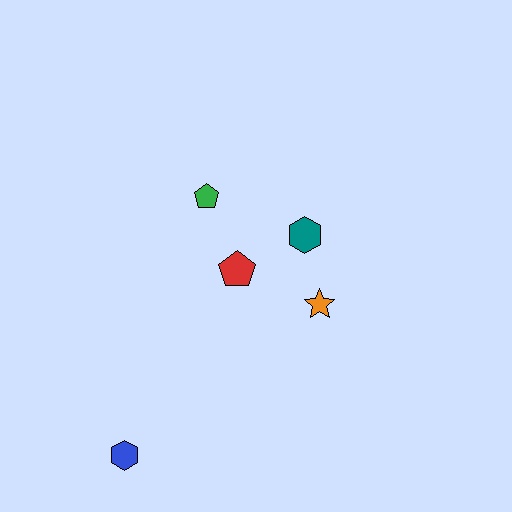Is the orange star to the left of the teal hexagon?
No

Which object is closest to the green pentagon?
The red pentagon is closest to the green pentagon.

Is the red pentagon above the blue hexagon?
Yes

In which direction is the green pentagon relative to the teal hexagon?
The green pentagon is to the left of the teal hexagon.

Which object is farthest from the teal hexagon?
The blue hexagon is farthest from the teal hexagon.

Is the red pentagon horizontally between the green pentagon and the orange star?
Yes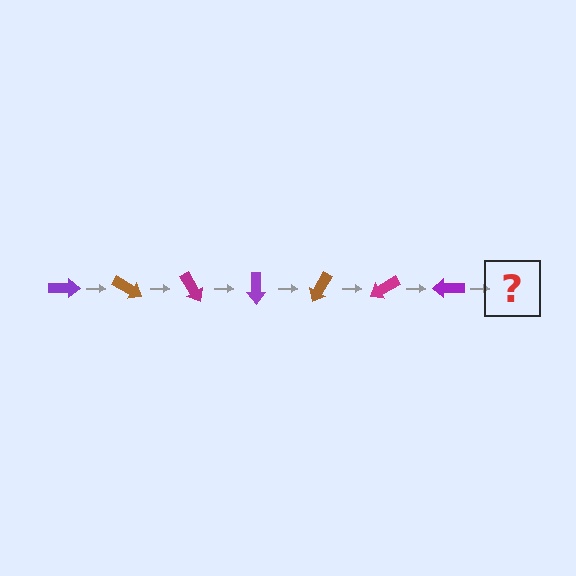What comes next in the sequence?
The next element should be a brown arrow, rotated 210 degrees from the start.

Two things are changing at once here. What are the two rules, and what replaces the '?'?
The two rules are that it rotates 30 degrees each step and the color cycles through purple, brown, and magenta. The '?' should be a brown arrow, rotated 210 degrees from the start.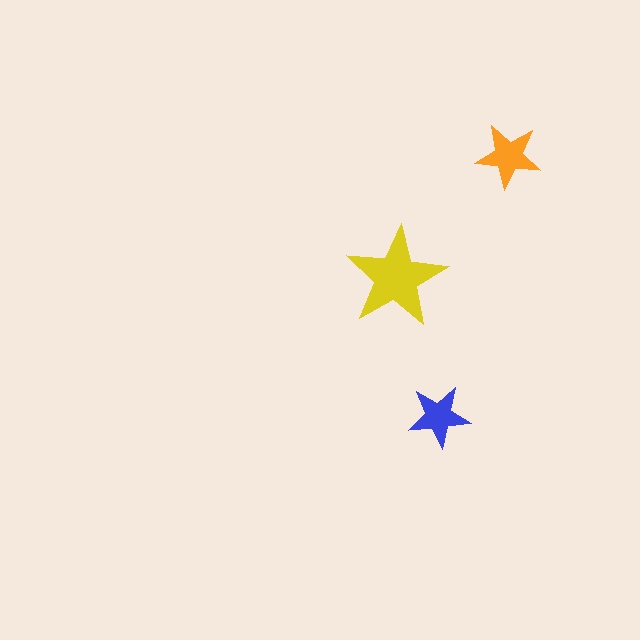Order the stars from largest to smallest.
the yellow one, the orange one, the blue one.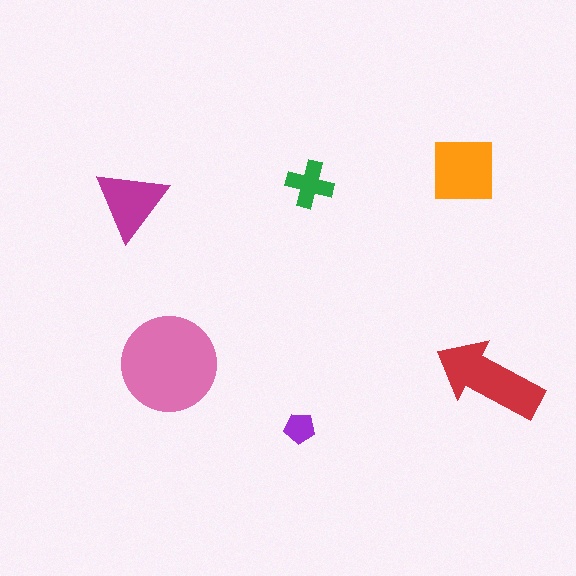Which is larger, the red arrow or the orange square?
The red arrow.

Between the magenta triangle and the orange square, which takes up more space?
The orange square.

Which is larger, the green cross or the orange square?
The orange square.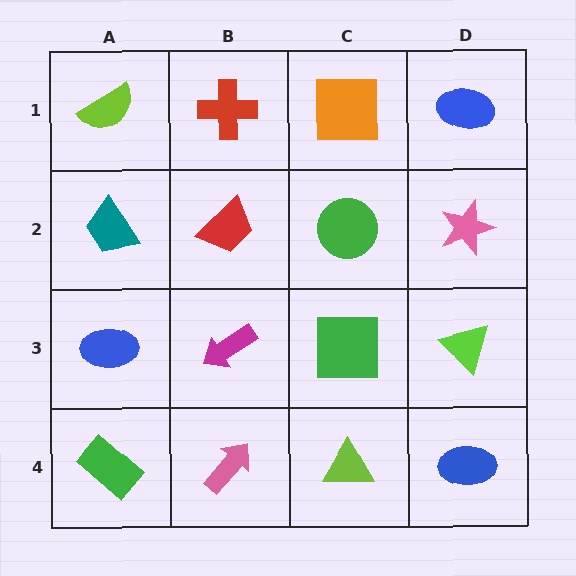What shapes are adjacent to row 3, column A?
A teal trapezoid (row 2, column A), a green rectangle (row 4, column A), a magenta arrow (row 3, column B).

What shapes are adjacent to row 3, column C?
A green circle (row 2, column C), a lime triangle (row 4, column C), a magenta arrow (row 3, column B), a lime triangle (row 3, column D).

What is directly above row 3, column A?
A teal trapezoid.